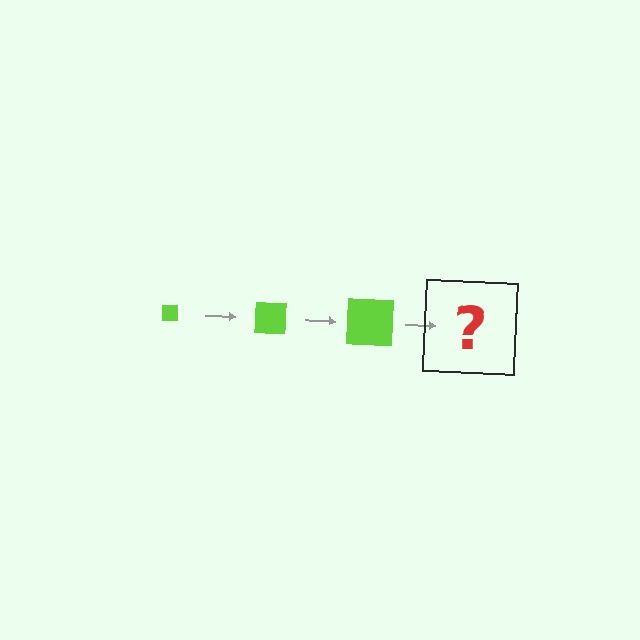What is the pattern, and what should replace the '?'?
The pattern is that the square gets progressively larger each step. The '?' should be a lime square, larger than the previous one.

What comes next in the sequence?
The next element should be a lime square, larger than the previous one.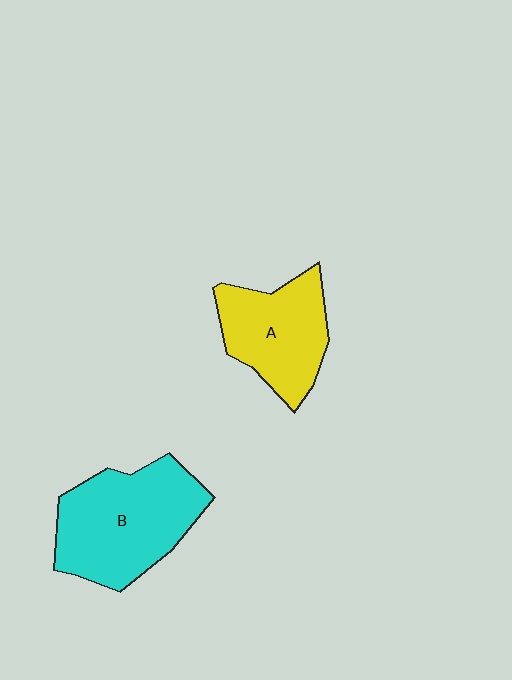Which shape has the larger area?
Shape B (cyan).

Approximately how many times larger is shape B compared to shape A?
Approximately 1.3 times.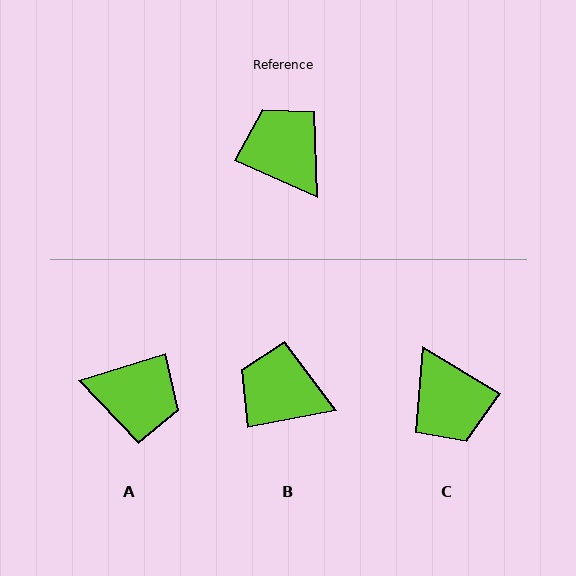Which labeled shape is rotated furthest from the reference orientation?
C, about 173 degrees away.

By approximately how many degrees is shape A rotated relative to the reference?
Approximately 138 degrees clockwise.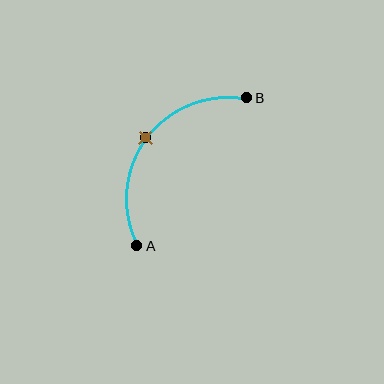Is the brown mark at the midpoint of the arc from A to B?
Yes. The brown mark lies on the arc at equal arc-length from both A and B — it is the arc midpoint.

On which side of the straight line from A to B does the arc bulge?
The arc bulges above and to the left of the straight line connecting A and B.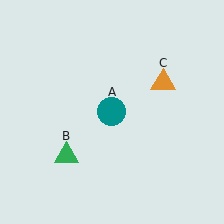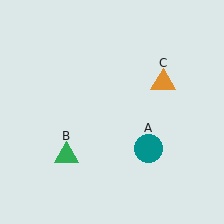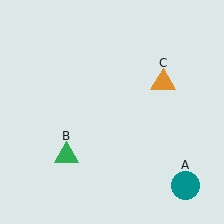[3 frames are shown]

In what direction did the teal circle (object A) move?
The teal circle (object A) moved down and to the right.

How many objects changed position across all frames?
1 object changed position: teal circle (object A).